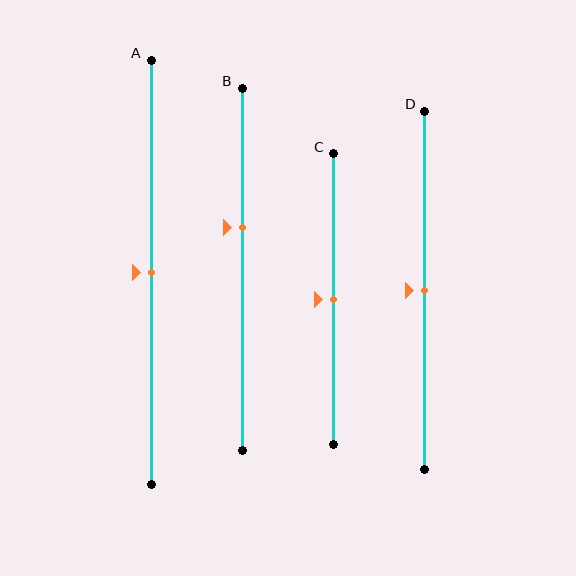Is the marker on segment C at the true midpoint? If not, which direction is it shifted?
Yes, the marker on segment C is at the true midpoint.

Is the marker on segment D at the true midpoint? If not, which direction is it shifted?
Yes, the marker on segment D is at the true midpoint.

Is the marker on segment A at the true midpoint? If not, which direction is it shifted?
Yes, the marker on segment A is at the true midpoint.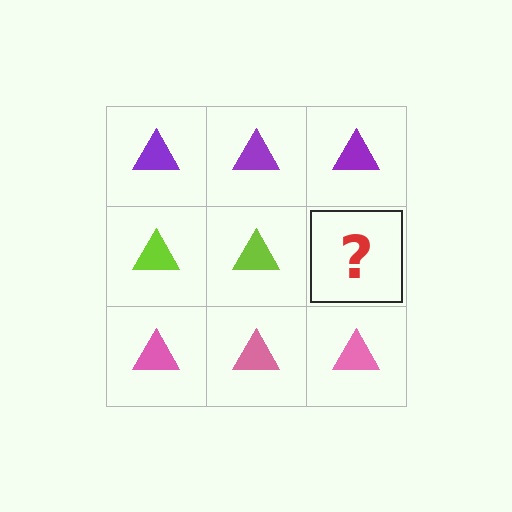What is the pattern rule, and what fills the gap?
The rule is that each row has a consistent color. The gap should be filled with a lime triangle.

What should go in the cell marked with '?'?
The missing cell should contain a lime triangle.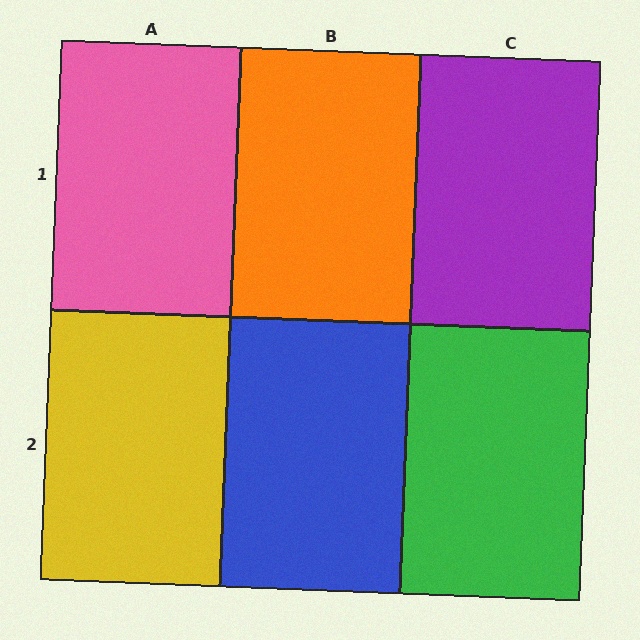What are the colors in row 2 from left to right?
Yellow, blue, green.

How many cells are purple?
1 cell is purple.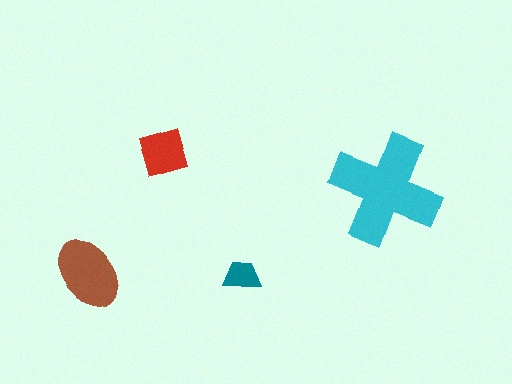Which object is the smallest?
The teal trapezoid.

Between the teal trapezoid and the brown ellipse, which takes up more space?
The brown ellipse.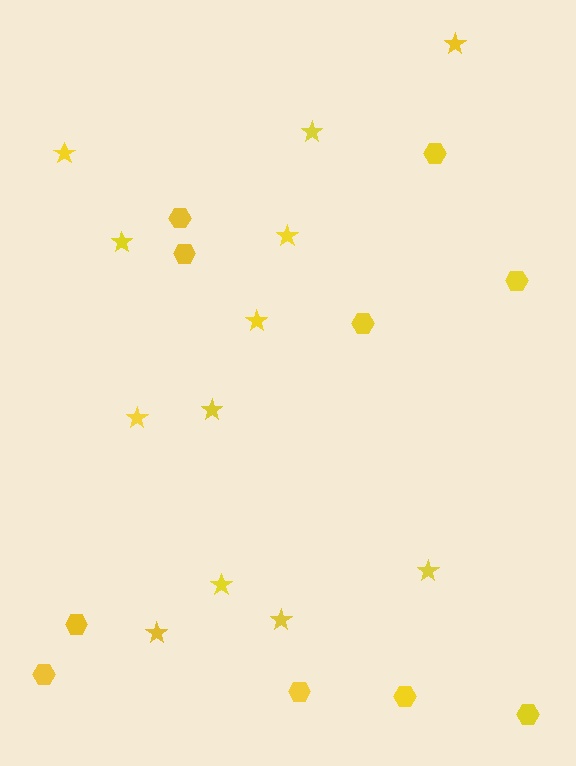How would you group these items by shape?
There are 2 groups: one group of hexagons (10) and one group of stars (12).